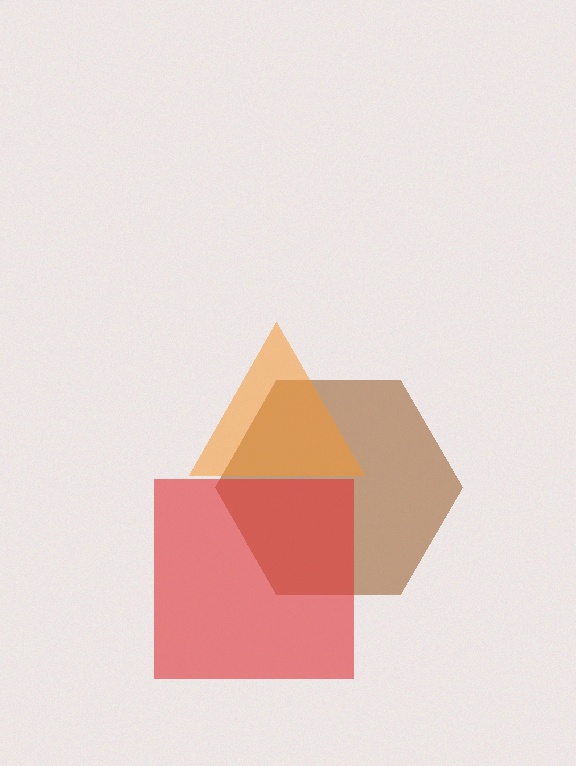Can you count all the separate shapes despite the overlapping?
Yes, there are 3 separate shapes.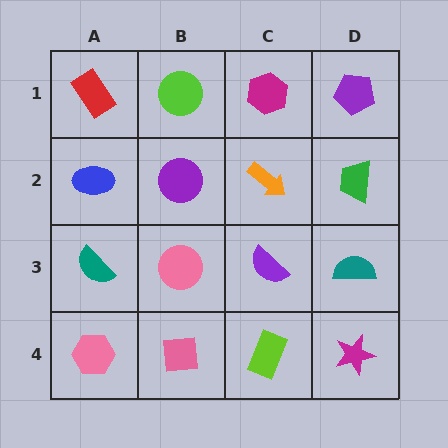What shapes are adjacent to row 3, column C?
An orange arrow (row 2, column C), a lime rectangle (row 4, column C), a pink circle (row 3, column B), a teal semicircle (row 3, column D).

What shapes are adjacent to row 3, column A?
A blue ellipse (row 2, column A), a pink hexagon (row 4, column A), a pink circle (row 3, column B).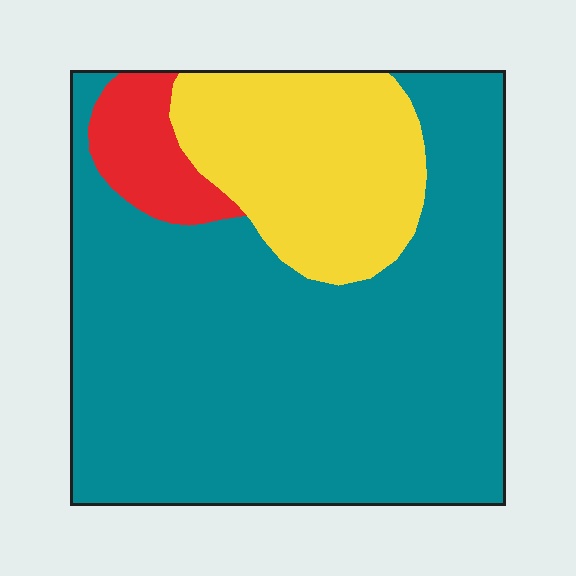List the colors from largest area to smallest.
From largest to smallest: teal, yellow, red.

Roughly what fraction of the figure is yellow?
Yellow takes up about one fifth (1/5) of the figure.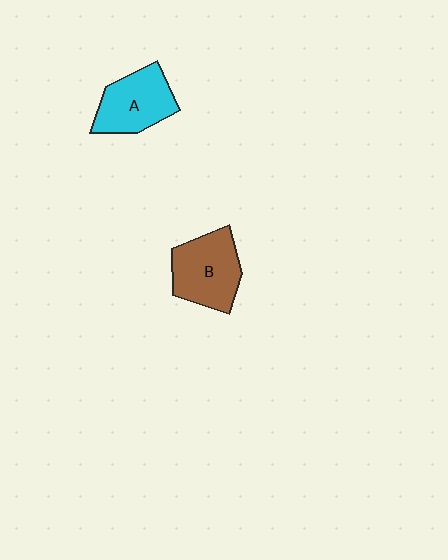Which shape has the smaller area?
Shape A (cyan).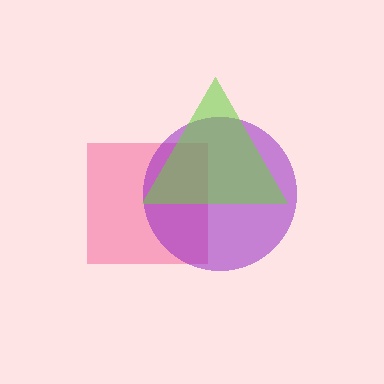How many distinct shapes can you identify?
There are 3 distinct shapes: a pink square, a purple circle, a lime triangle.